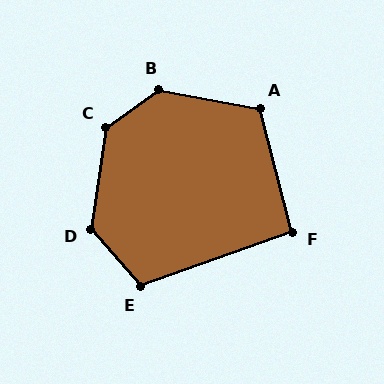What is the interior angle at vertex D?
Approximately 131 degrees (obtuse).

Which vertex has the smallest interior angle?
F, at approximately 95 degrees.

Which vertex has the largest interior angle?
C, at approximately 134 degrees.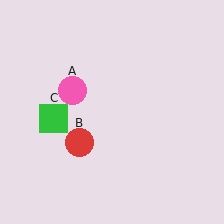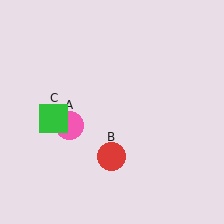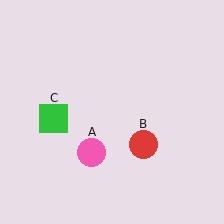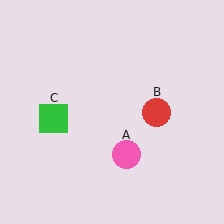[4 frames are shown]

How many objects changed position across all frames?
2 objects changed position: pink circle (object A), red circle (object B).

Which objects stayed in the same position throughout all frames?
Green square (object C) remained stationary.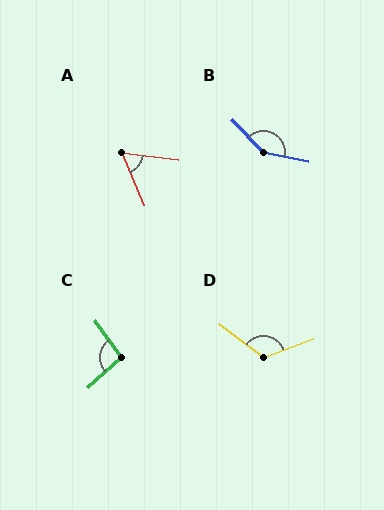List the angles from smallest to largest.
A (60°), C (96°), D (122°), B (145°).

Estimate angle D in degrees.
Approximately 122 degrees.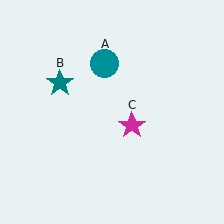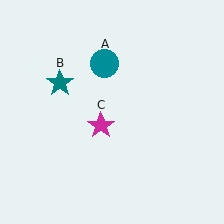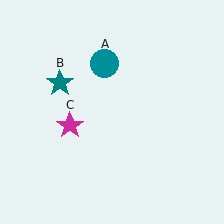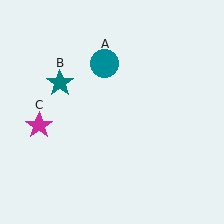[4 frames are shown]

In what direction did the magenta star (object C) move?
The magenta star (object C) moved left.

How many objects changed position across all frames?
1 object changed position: magenta star (object C).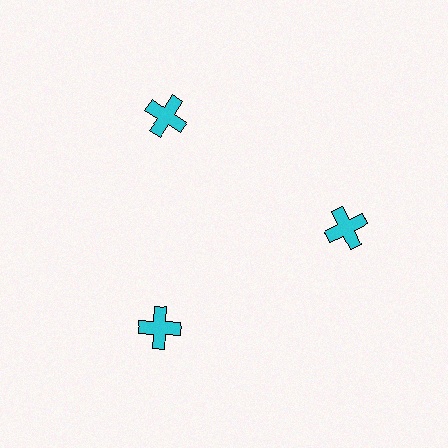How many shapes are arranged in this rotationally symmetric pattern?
There are 3 shapes, arranged in 3 groups of 1.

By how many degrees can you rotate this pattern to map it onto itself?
The pattern maps onto itself every 120 degrees of rotation.